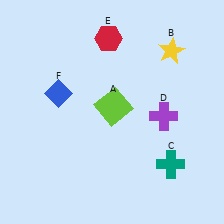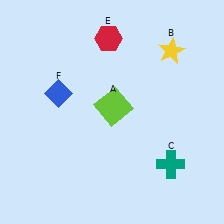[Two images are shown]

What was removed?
The purple cross (D) was removed in Image 2.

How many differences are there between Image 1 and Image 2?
There is 1 difference between the two images.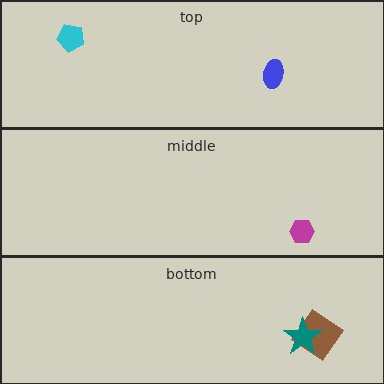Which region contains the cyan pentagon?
The top region.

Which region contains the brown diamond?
The bottom region.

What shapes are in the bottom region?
The brown diamond, the teal star.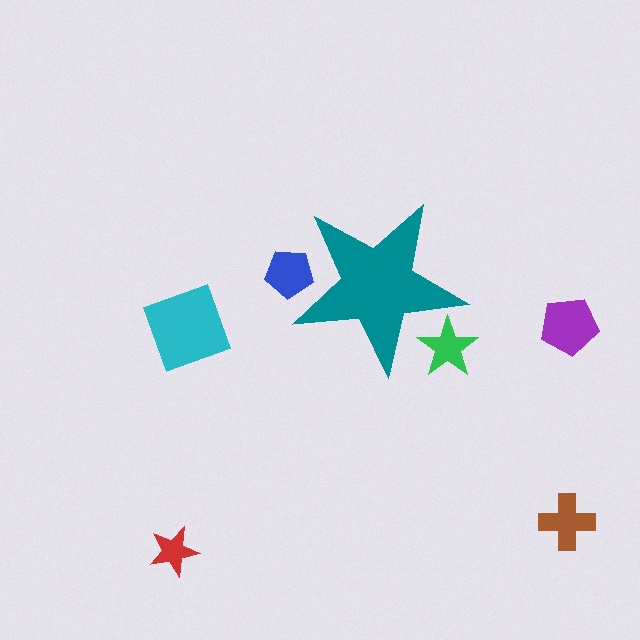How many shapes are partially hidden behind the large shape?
2 shapes are partially hidden.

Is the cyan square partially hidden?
No, the cyan square is fully visible.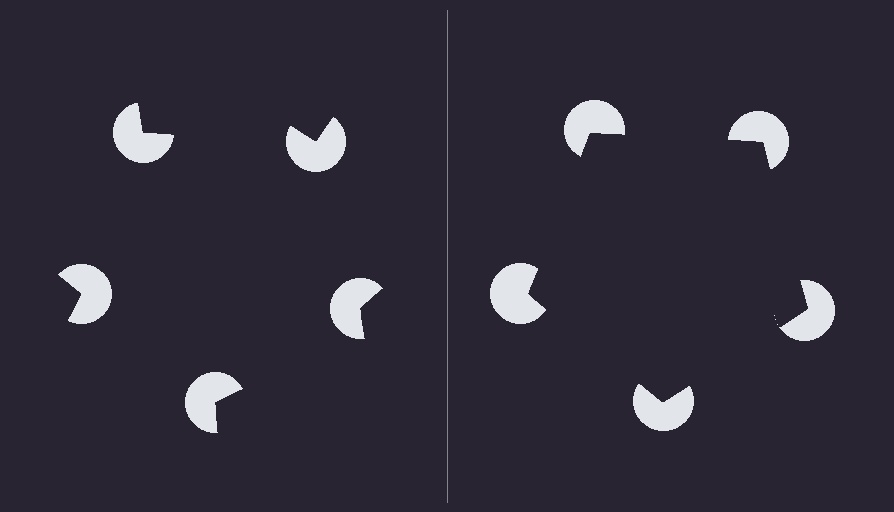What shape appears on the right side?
An illusory pentagon.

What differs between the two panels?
The pac-man discs are positioned identically on both sides; only the wedge orientations differ. On the right they align to a pentagon; on the left they are misaligned.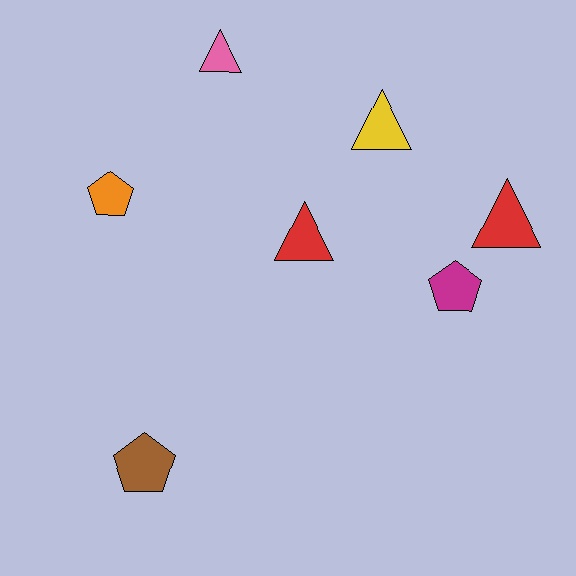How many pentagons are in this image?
There are 3 pentagons.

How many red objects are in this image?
There are 2 red objects.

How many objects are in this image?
There are 7 objects.